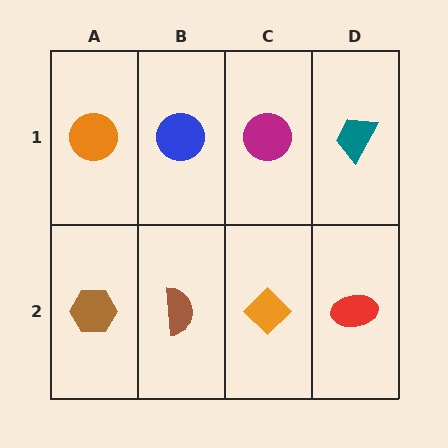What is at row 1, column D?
A teal trapezoid.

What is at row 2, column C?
An orange diamond.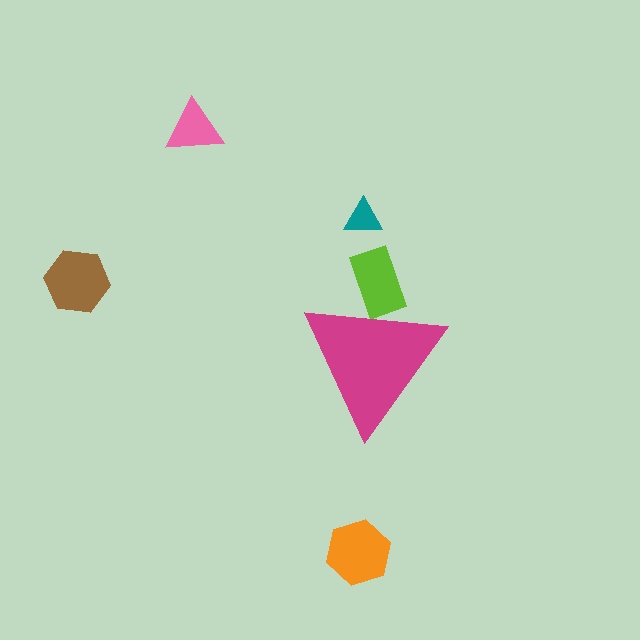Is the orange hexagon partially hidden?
No, the orange hexagon is fully visible.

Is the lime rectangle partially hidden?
Yes, the lime rectangle is partially hidden behind the magenta triangle.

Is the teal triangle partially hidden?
No, the teal triangle is fully visible.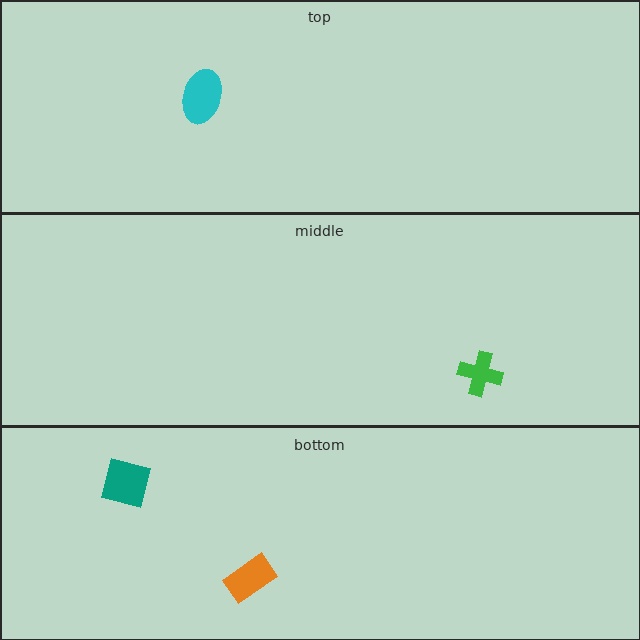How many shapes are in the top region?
1.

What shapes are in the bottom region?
The teal square, the orange rectangle.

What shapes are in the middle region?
The green cross.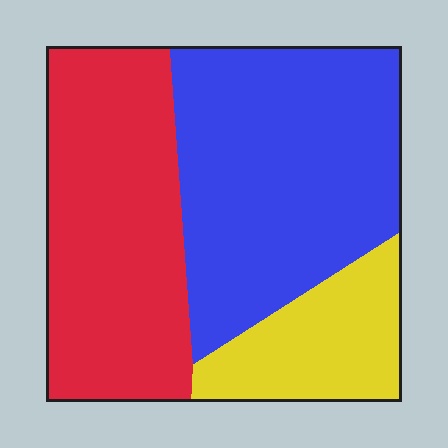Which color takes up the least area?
Yellow, at roughly 15%.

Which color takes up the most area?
Blue, at roughly 45%.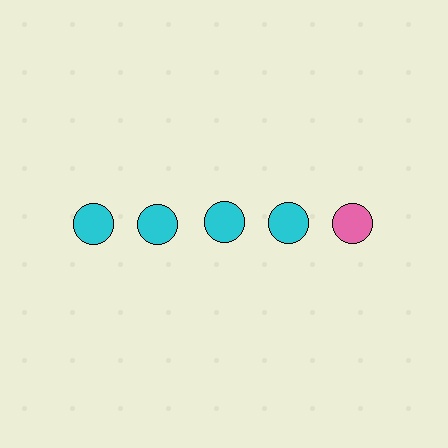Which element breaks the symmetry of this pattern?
The pink circle in the top row, rightmost column breaks the symmetry. All other shapes are cyan circles.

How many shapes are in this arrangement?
There are 5 shapes arranged in a grid pattern.